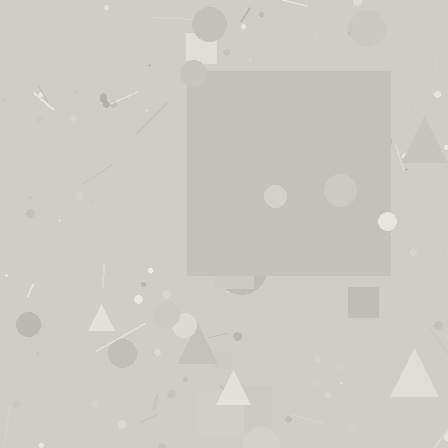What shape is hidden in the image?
A square is hidden in the image.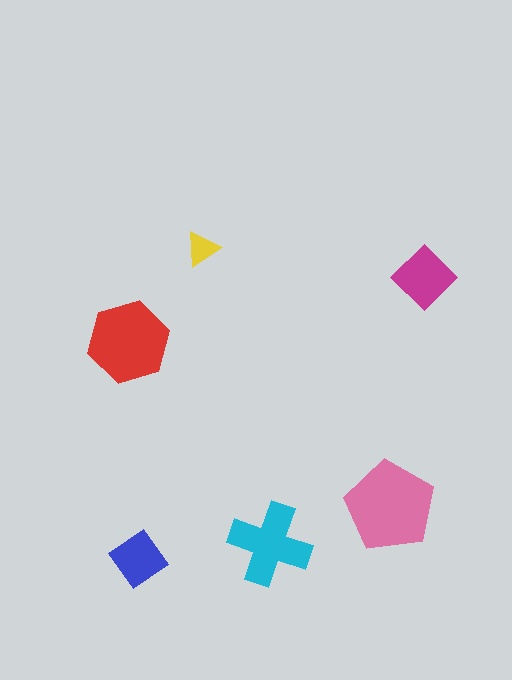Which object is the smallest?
The yellow triangle.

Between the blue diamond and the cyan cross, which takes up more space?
The cyan cross.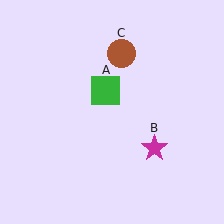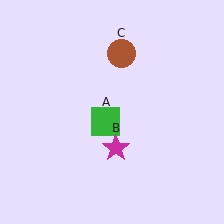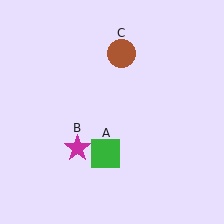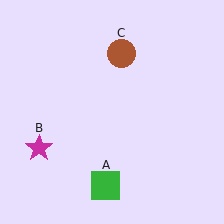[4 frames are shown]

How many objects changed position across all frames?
2 objects changed position: green square (object A), magenta star (object B).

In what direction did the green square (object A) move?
The green square (object A) moved down.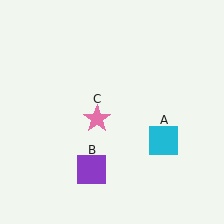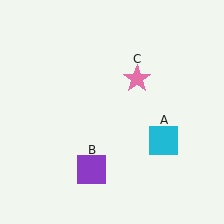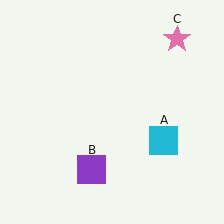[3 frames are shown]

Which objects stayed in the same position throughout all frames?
Cyan square (object A) and purple square (object B) remained stationary.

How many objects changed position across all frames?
1 object changed position: pink star (object C).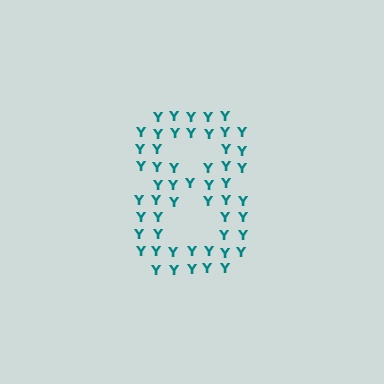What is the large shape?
The large shape is the digit 8.